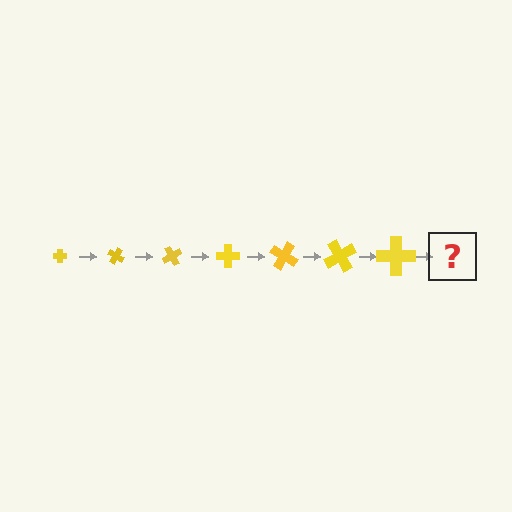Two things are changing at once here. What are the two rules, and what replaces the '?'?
The two rules are that the cross grows larger each step and it rotates 30 degrees each step. The '?' should be a cross, larger than the previous one and rotated 210 degrees from the start.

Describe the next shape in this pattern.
It should be a cross, larger than the previous one and rotated 210 degrees from the start.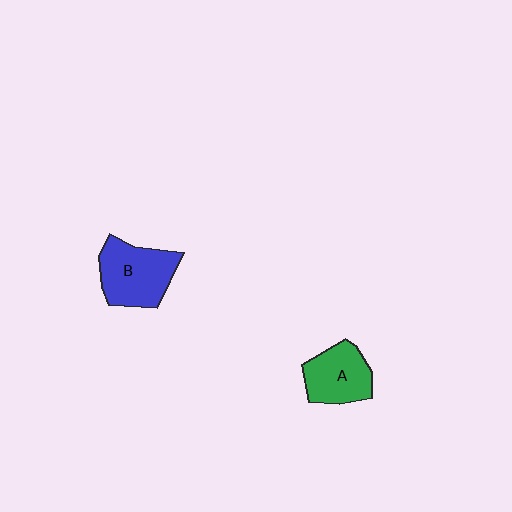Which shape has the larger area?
Shape B (blue).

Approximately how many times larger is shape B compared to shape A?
Approximately 1.2 times.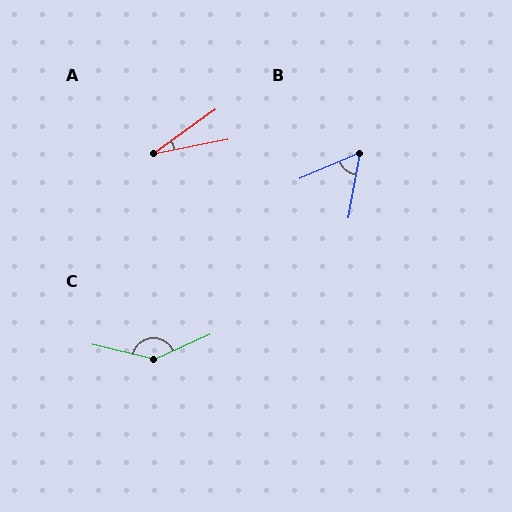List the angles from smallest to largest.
A (25°), B (57°), C (142°).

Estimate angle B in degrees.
Approximately 57 degrees.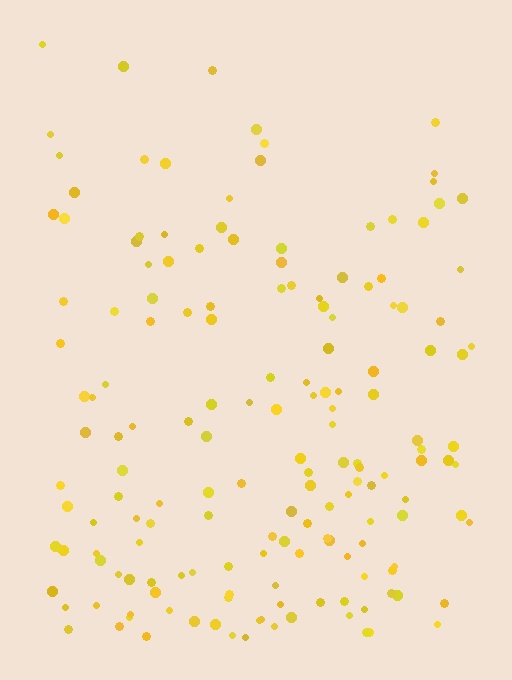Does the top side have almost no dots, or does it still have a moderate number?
Still a moderate number, just noticeably fewer than the bottom.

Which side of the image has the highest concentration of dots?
The bottom.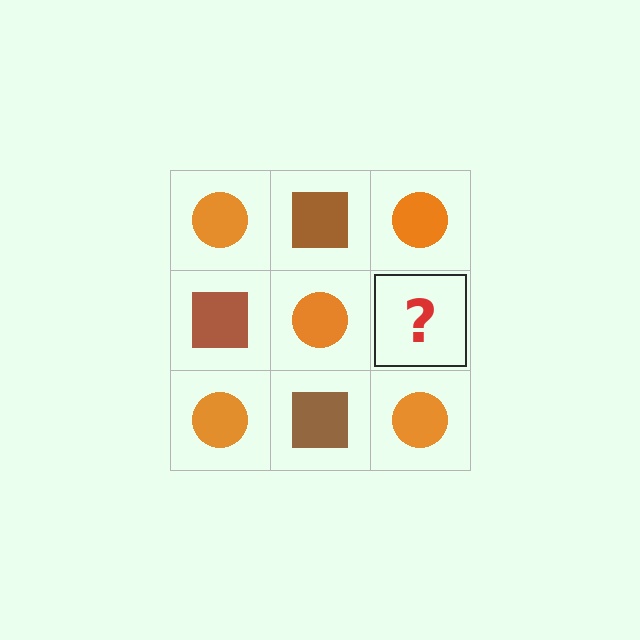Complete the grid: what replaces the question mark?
The question mark should be replaced with a brown square.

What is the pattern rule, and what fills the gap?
The rule is that it alternates orange circle and brown square in a checkerboard pattern. The gap should be filled with a brown square.